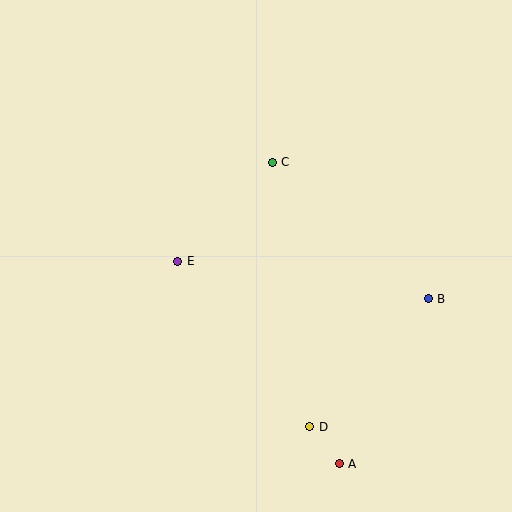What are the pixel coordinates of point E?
Point E is at (178, 261).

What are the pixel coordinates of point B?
Point B is at (428, 299).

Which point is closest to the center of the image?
Point E at (178, 261) is closest to the center.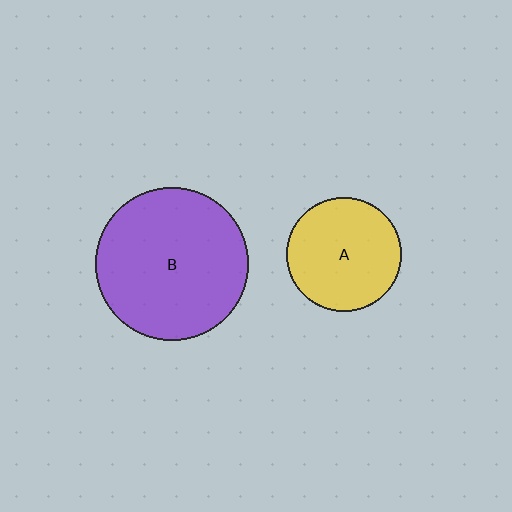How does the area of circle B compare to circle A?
Approximately 1.8 times.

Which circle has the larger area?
Circle B (purple).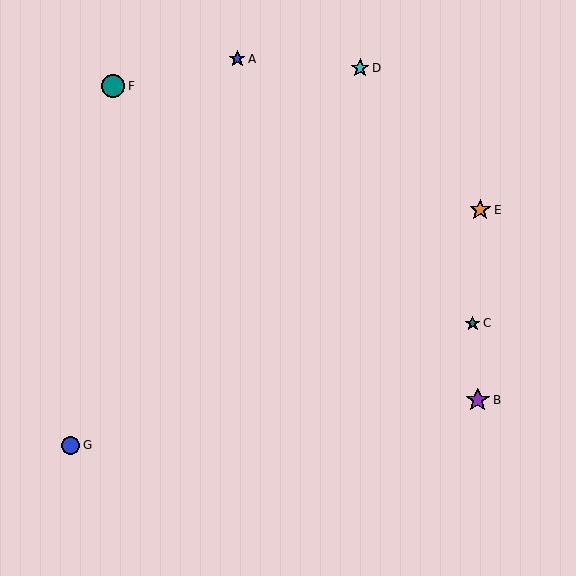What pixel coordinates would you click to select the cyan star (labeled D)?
Click at (360, 68) to select the cyan star D.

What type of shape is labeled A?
Shape A is a blue star.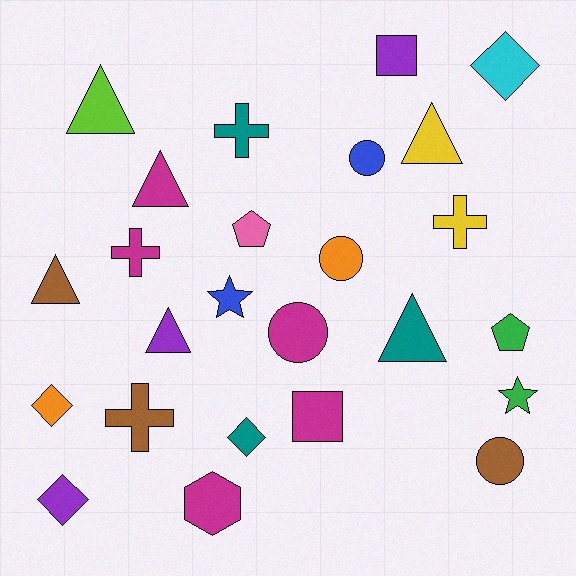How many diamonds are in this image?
There are 4 diamonds.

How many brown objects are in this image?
There are 3 brown objects.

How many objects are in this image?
There are 25 objects.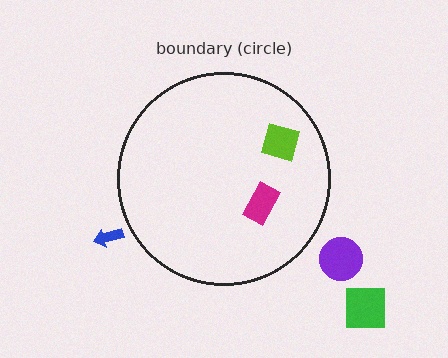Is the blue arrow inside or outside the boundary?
Outside.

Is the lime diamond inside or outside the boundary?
Inside.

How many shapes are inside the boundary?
2 inside, 3 outside.